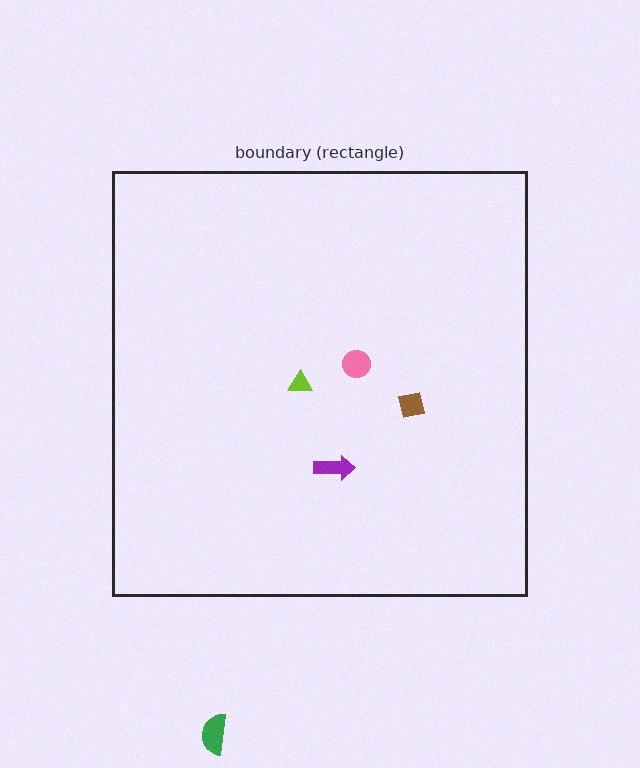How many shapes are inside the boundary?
4 inside, 1 outside.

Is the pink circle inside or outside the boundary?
Inside.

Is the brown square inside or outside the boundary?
Inside.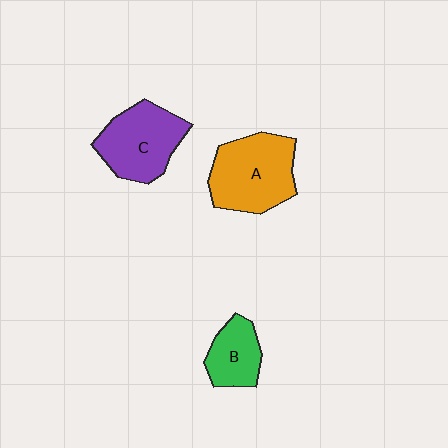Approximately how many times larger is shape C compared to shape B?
Approximately 1.6 times.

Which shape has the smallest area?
Shape B (green).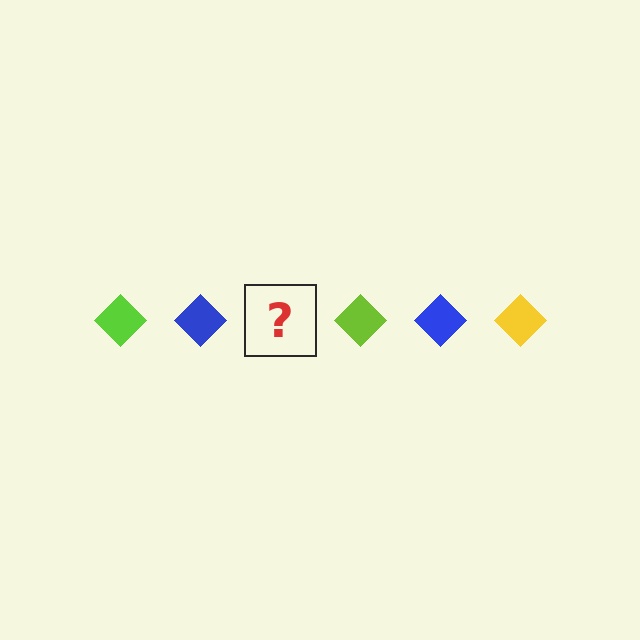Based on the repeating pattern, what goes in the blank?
The blank should be a yellow diamond.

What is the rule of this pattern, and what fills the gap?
The rule is that the pattern cycles through lime, blue, yellow diamonds. The gap should be filled with a yellow diamond.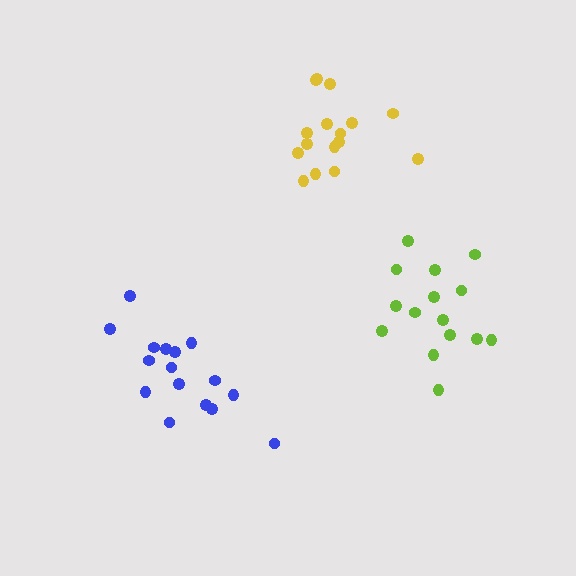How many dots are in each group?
Group 1: 15 dots, Group 2: 16 dots, Group 3: 16 dots (47 total).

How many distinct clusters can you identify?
There are 3 distinct clusters.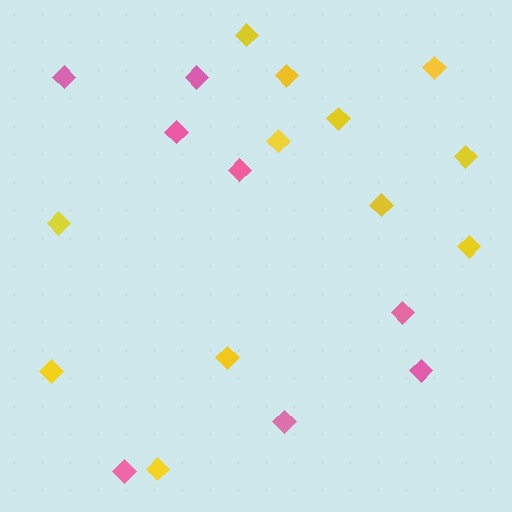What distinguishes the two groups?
There are 2 groups: one group of yellow diamonds (12) and one group of pink diamonds (8).